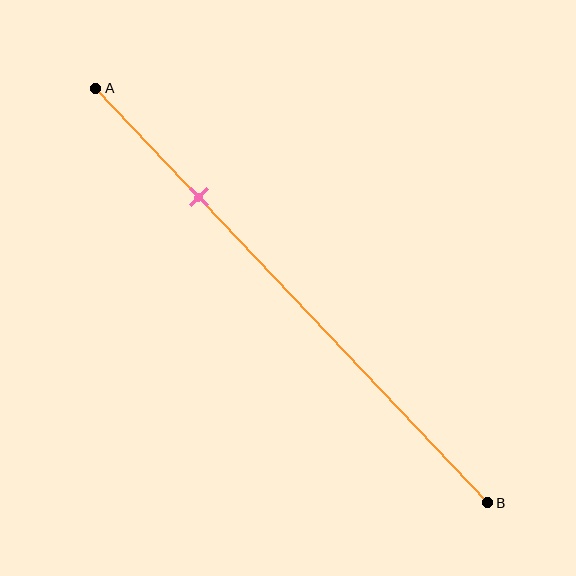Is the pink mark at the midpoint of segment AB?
No, the mark is at about 25% from A, not at the 50% midpoint.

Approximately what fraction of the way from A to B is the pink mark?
The pink mark is approximately 25% of the way from A to B.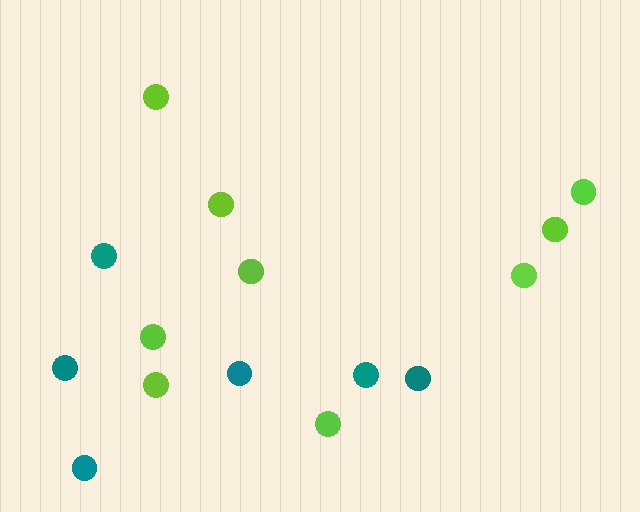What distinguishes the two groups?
There are 2 groups: one group of lime circles (9) and one group of teal circles (6).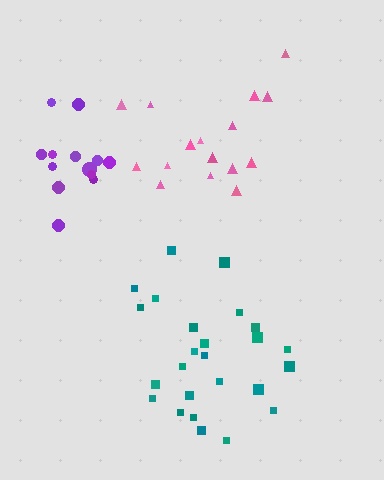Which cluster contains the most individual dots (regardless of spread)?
Teal (25).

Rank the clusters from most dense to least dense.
purple, teal, pink.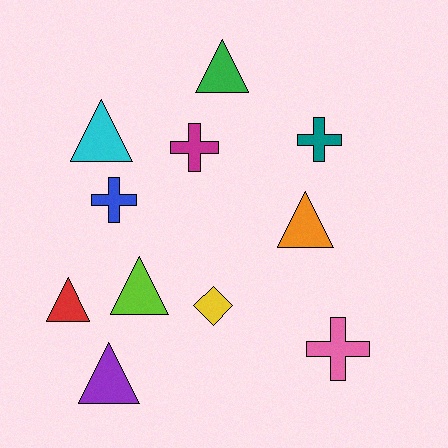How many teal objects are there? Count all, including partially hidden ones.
There is 1 teal object.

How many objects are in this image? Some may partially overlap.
There are 11 objects.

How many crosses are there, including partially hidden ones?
There are 4 crosses.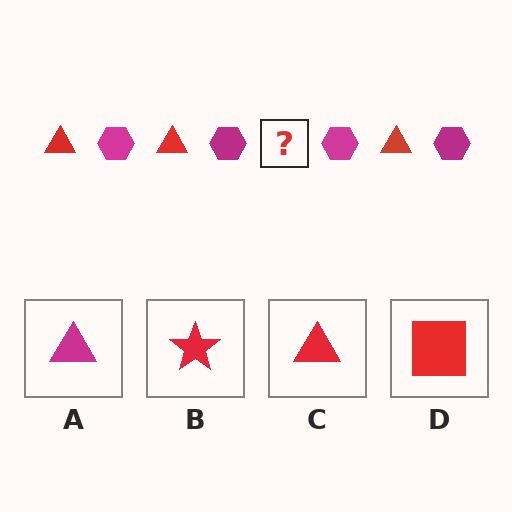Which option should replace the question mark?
Option C.